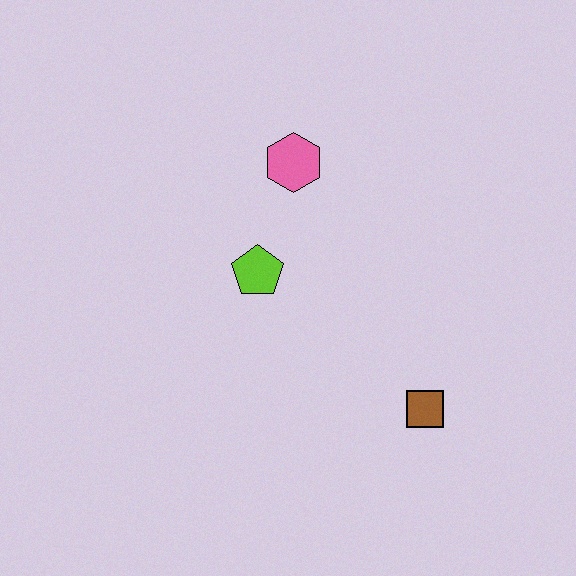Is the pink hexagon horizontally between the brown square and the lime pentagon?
Yes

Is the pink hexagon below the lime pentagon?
No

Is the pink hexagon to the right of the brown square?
No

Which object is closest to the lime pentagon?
The pink hexagon is closest to the lime pentagon.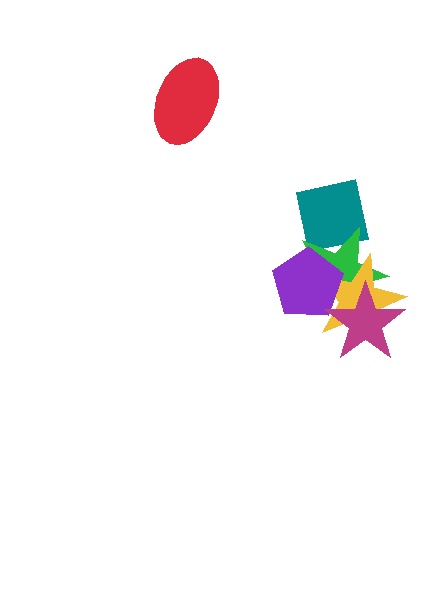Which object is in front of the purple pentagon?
The magenta star is in front of the purple pentagon.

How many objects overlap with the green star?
4 objects overlap with the green star.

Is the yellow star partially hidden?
Yes, it is partially covered by another shape.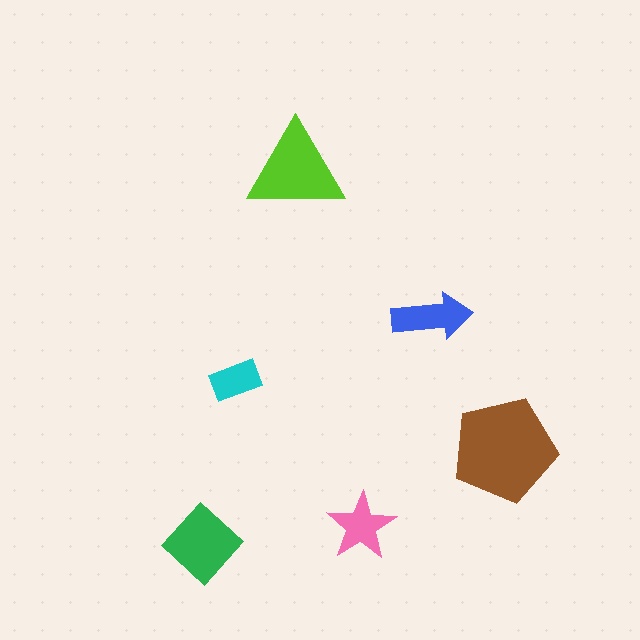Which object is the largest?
The brown pentagon.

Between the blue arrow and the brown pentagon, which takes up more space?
The brown pentagon.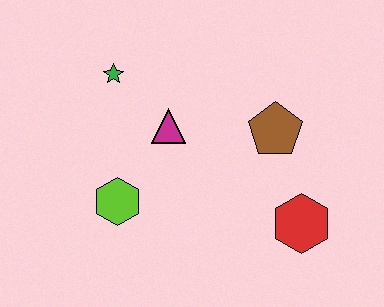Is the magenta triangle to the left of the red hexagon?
Yes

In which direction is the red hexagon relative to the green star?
The red hexagon is to the right of the green star.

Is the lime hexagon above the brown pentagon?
No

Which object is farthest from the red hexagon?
The green star is farthest from the red hexagon.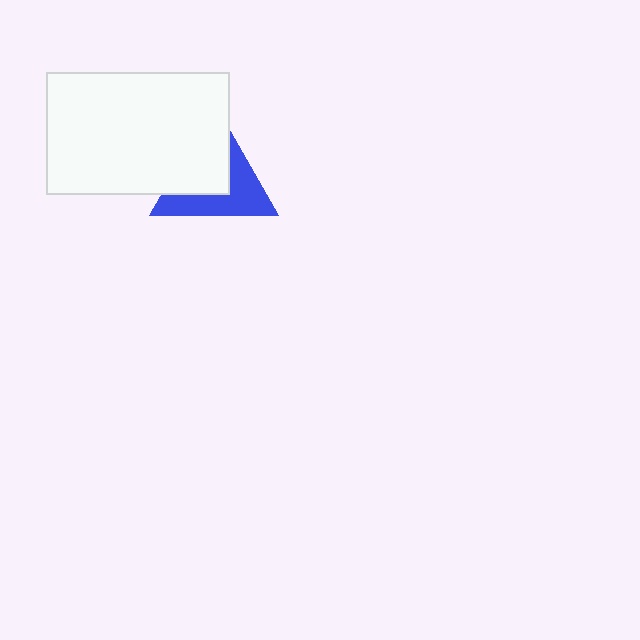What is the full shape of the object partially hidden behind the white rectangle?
The partially hidden object is a blue triangle.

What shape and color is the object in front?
The object in front is a white rectangle.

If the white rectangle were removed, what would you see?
You would see the complete blue triangle.